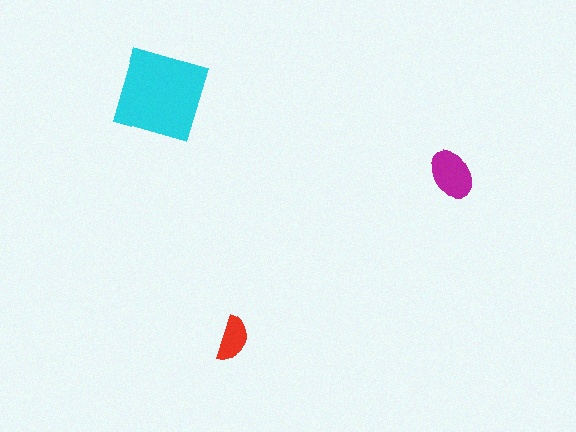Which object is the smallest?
The red semicircle.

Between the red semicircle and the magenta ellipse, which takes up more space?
The magenta ellipse.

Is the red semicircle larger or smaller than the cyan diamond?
Smaller.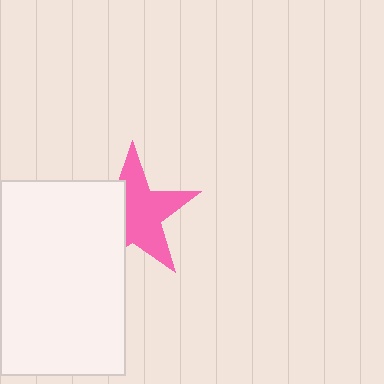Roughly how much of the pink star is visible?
About half of it is visible (roughly 62%).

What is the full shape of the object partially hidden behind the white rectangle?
The partially hidden object is a pink star.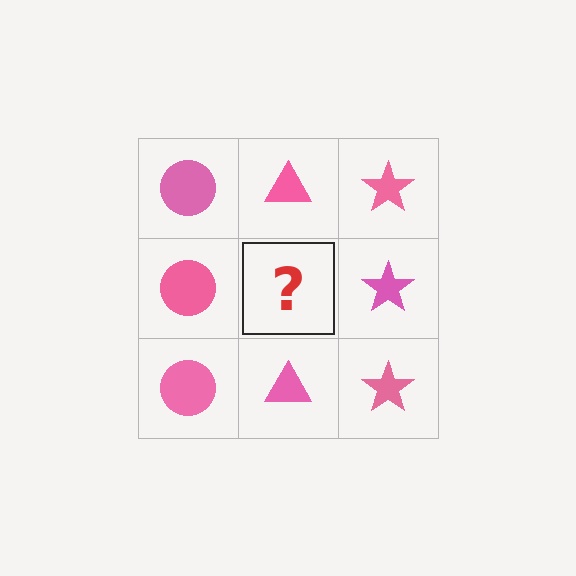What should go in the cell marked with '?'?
The missing cell should contain a pink triangle.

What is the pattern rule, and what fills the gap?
The rule is that each column has a consistent shape. The gap should be filled with a pink triangle.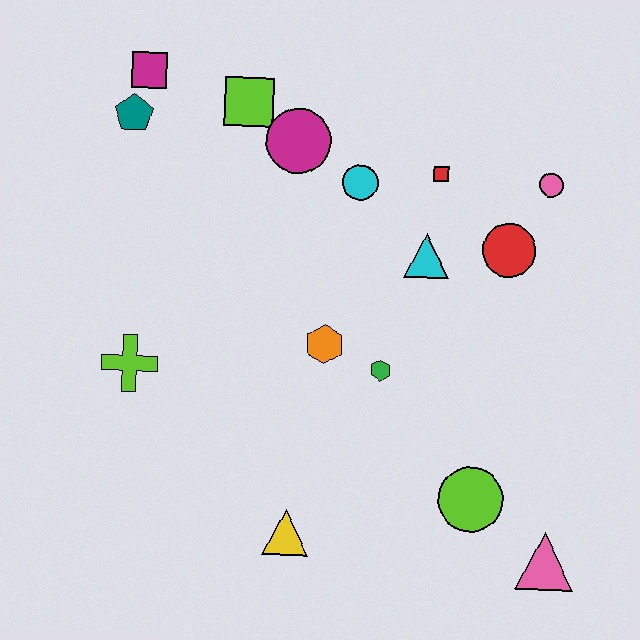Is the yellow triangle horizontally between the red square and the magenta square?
Yes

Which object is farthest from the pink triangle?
The magenta square is farthest from the pink triangle.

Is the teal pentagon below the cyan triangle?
No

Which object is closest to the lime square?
The magenta circle is closest to the lime square.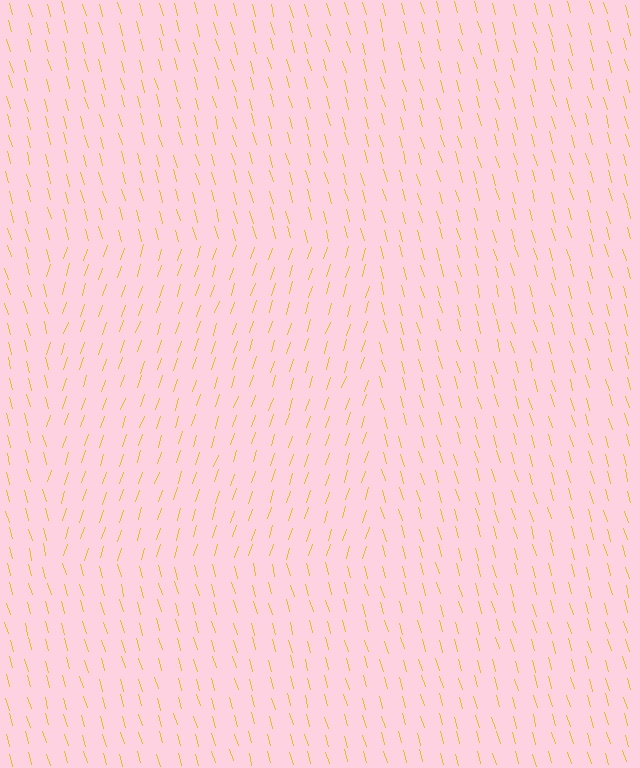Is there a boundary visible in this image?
Yes, there is a texture boundary formed by a change in line orientation.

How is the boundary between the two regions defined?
The boundary is defined purely by a change in line orientation (approximately 35 degrees difference). All lines are the same color and thickness.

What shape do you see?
I see a rectangle.